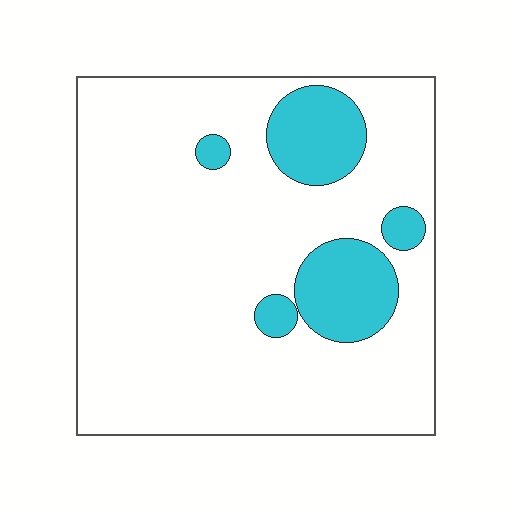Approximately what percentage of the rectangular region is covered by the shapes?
Approximately 15%.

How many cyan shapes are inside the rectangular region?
5.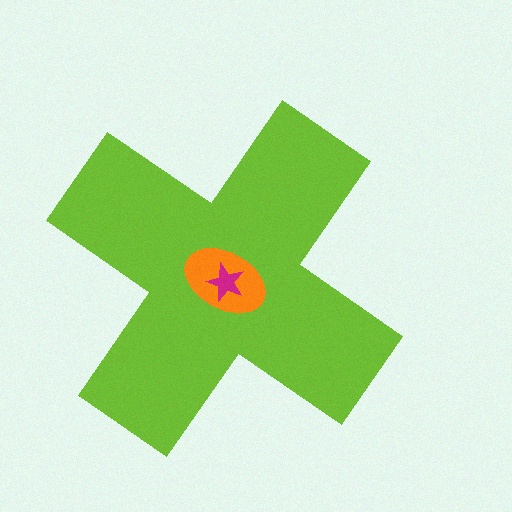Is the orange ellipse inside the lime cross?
Yes.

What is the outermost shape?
The lime cross.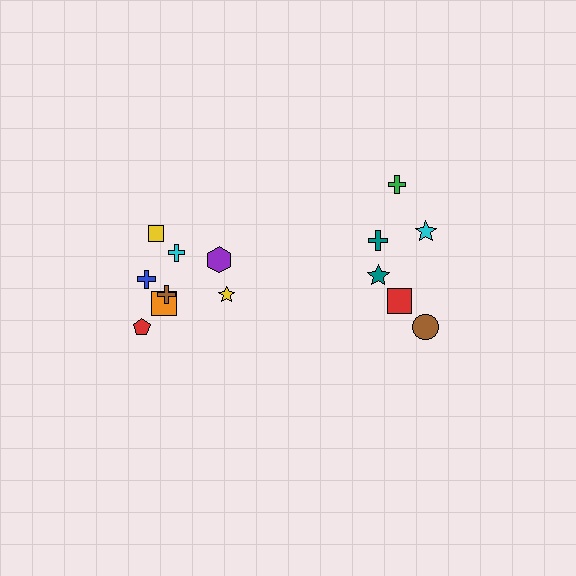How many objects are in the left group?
There are 8 objects.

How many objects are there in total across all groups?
There are 14 objects.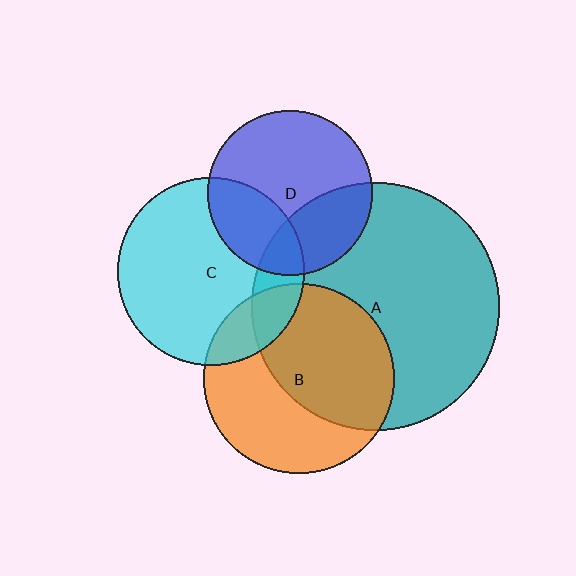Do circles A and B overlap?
Yes.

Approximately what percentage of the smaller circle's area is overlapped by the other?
Approximately 55%.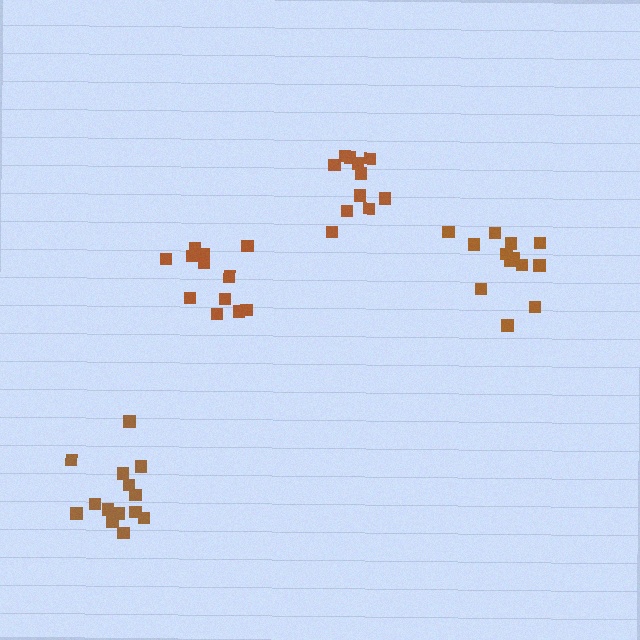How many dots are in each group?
Group 1: 13 dots, Group 2: 12 dots, Group 3: 11 dots, Group 4: 15 dots (51 total).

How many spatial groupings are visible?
There are 4 spatial groupings.